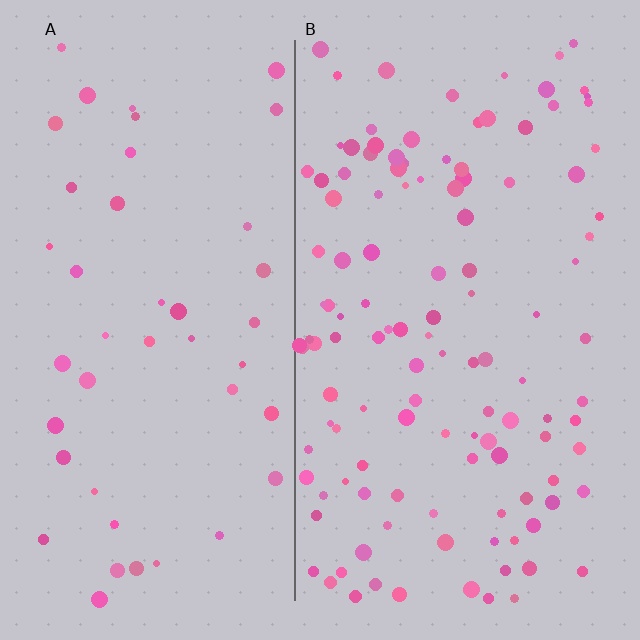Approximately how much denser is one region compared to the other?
Approximately 2.8× — region B over region A.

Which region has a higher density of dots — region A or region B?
B (the right).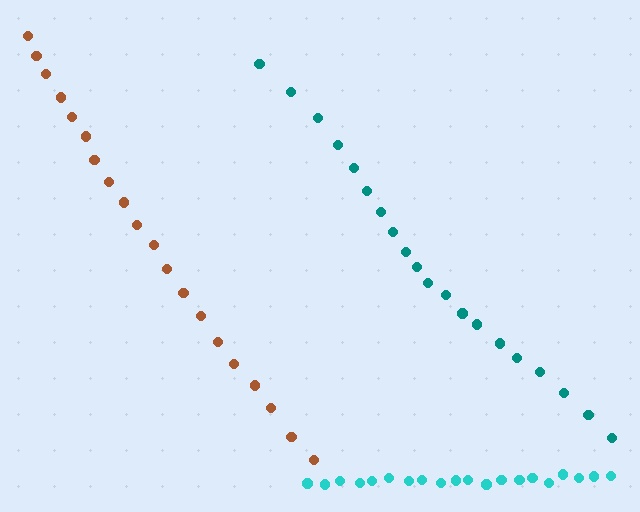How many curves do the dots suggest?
There are 3 distinct paths.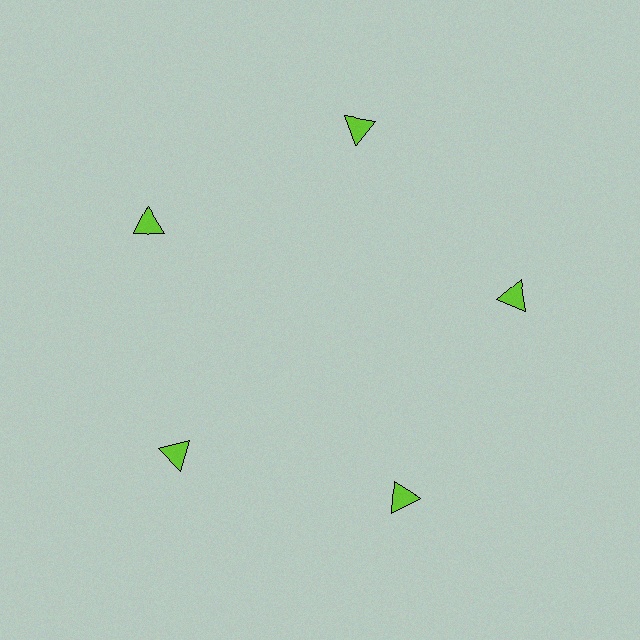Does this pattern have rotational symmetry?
Yes, this pattern has 5-fold rotational symmetry. It looks the same after rotating 72 degrees around the center.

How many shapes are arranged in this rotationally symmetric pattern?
There are 5 shapes, arranged in 5 groups of 1.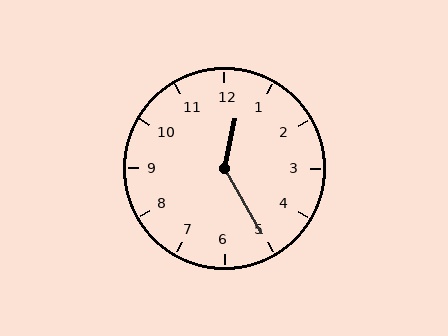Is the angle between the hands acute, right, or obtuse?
It is obtuse.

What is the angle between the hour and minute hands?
Approximately 138 degrees.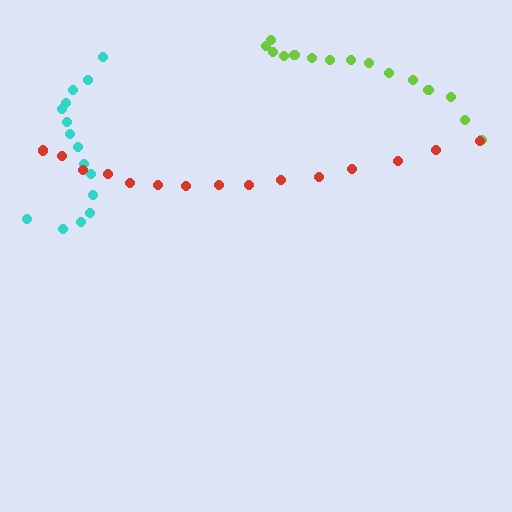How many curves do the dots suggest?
There are 3 distinct paths.